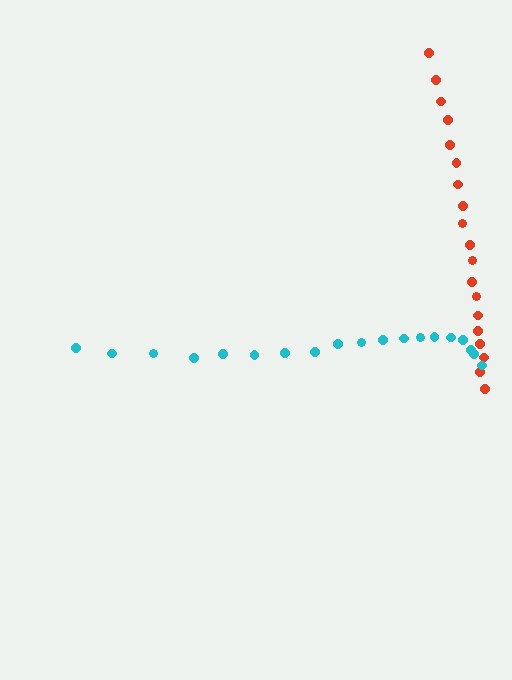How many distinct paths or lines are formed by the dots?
There are 2 distinct paths.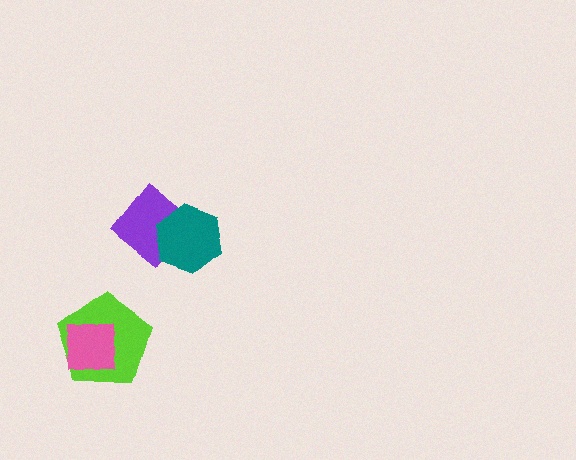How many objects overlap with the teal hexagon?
1 object overlaps with the teal hexagon.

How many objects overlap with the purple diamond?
1 object overlaps with the purple diamond.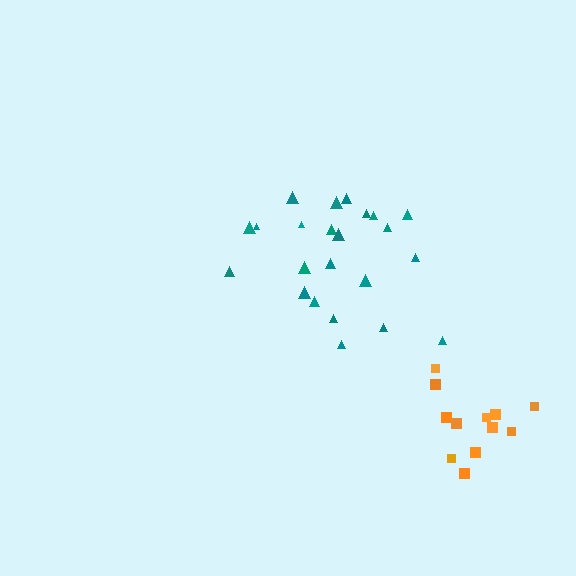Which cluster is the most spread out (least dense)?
Orange.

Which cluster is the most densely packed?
Teal.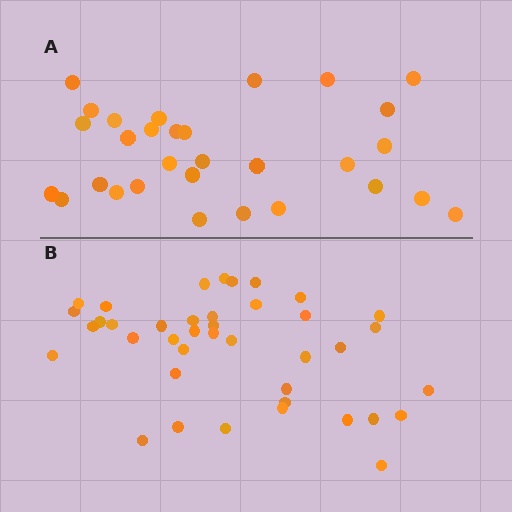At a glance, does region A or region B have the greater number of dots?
Region B (the bottom region) has more dots.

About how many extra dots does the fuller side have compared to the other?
Region B has roughly 10 or so more dots than region A.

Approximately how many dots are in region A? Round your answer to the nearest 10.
About 30 dots.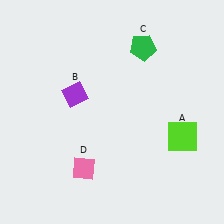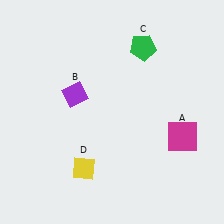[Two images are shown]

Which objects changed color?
A changed from lime to magenta. D changed from pink to yellow.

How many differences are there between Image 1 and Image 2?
There are 2 differences between the two images.